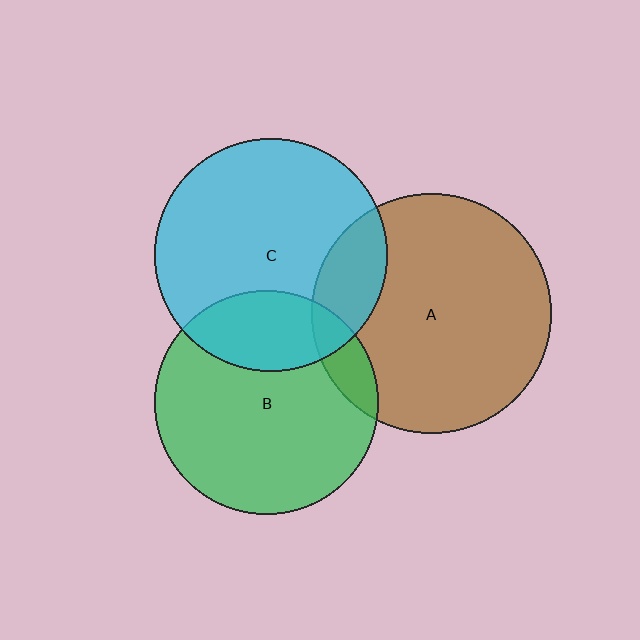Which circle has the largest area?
Circle A (brown).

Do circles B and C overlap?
Yes.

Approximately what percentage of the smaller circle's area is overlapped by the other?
Approximately 25%.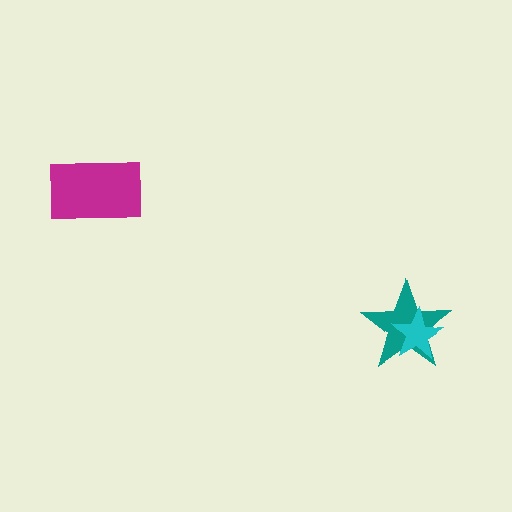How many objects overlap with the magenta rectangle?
0 objects overlap with the magenta rectangle.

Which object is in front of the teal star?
The cyan star is in front of the teal star.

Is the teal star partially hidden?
Yes, it is partially covered by another shape.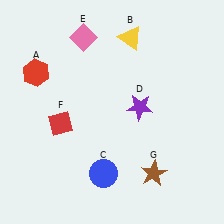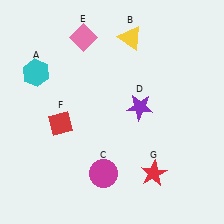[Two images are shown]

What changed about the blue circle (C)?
In Image 1, C is blue. In Image 2, it changed to magenta.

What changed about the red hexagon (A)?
In Image 1, A is red. In Image 2, it changed to cyan.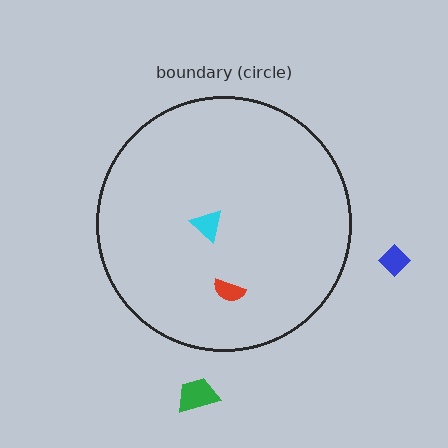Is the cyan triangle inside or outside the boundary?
Inside.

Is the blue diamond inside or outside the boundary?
Outside.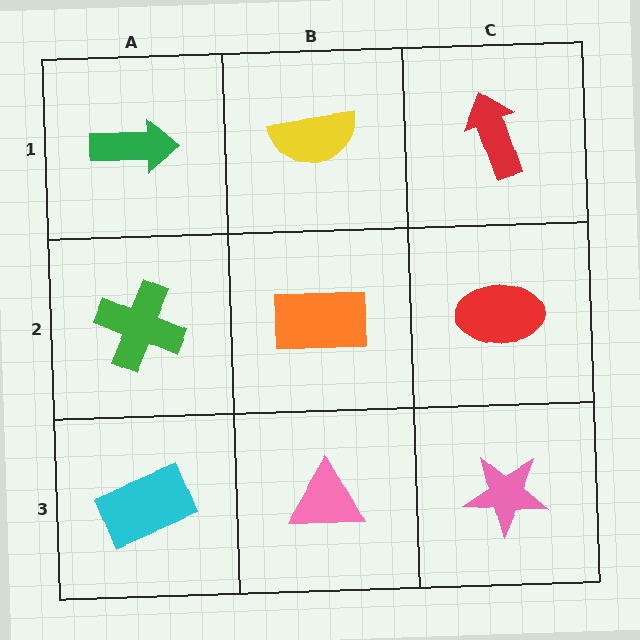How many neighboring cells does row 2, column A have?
3.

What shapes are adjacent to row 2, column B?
A yellow semicircle (row 1, column B), a pink triangle (row 3, column B), a green cross (row 2, column A), a red ellipse (row 2, column C).